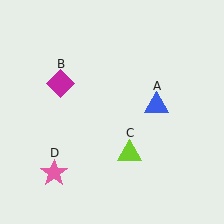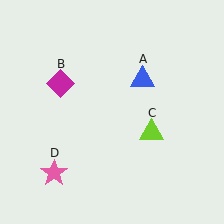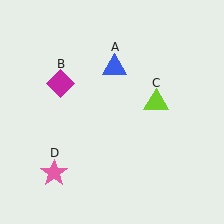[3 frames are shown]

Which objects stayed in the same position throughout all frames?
Magenta diamond (object B) and pink star (object D) remained stationary.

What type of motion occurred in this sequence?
The blue triangle (object A), lime triangle (object C) rotated counterclockwise around the center of the scene.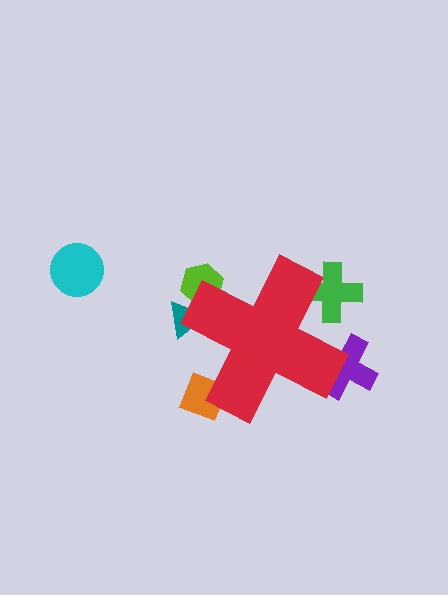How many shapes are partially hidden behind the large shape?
5 shapes are partially hidden.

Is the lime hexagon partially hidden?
Yes, the lime hexagon is partially hidden behind the red cross.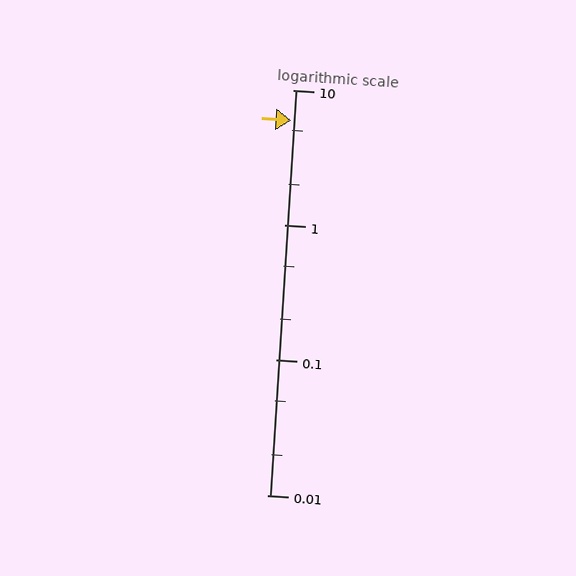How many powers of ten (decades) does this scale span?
The scale spans 3 decades, from 0.01 to 10.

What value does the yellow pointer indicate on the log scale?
The pointer indicates approximately 6.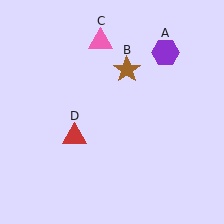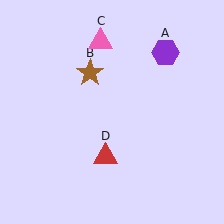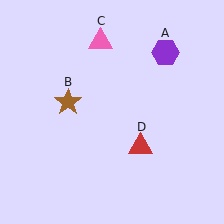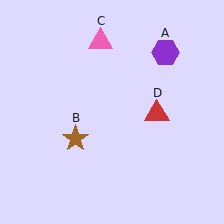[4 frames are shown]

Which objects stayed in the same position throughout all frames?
Purple hexagon (object A) and pink triangle (object C) remained stationary.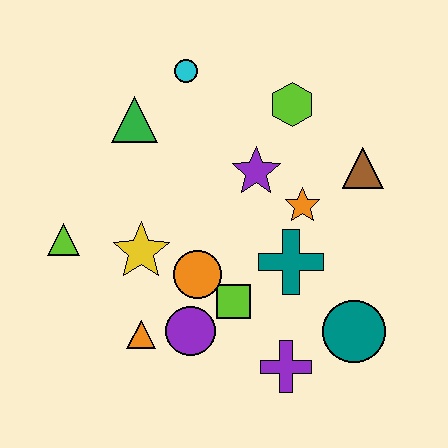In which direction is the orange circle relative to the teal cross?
The orange circle is to the left of the teal cross.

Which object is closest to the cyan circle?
The green triangle is closest to the cyan circle.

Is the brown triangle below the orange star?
No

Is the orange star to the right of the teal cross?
Yes